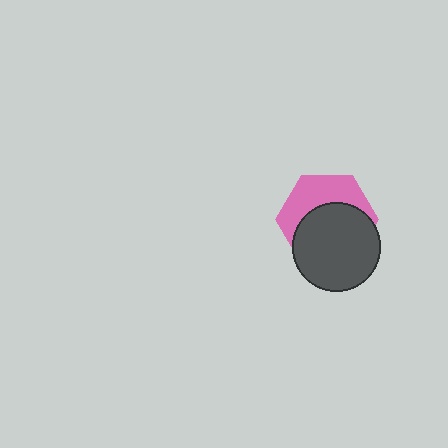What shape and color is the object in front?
The object in front is a dark gray circle.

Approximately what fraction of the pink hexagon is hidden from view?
Roughly 58% of the pink hexagon is hidden behind the dark gray circle.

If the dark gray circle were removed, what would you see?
You would see the complete pink hexagon.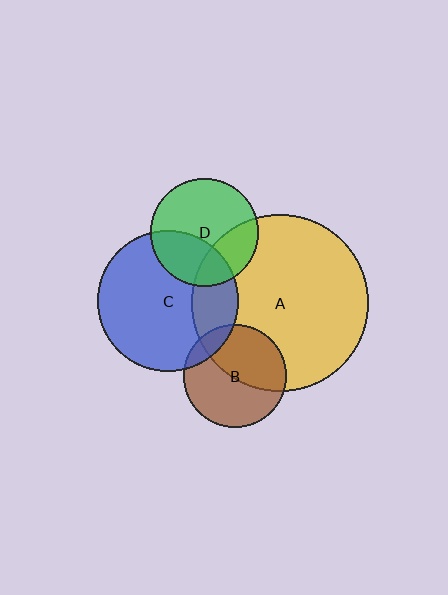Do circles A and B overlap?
Yes.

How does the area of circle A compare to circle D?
Approximately 2.7 times.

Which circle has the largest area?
Circle A (yellow).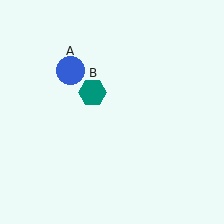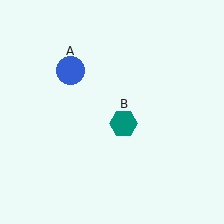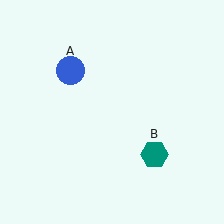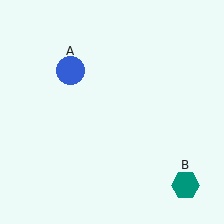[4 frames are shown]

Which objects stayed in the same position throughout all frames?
Blue circle (object A) remained stationary.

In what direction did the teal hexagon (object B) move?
The teal hexagon (object B) moved down and to the right.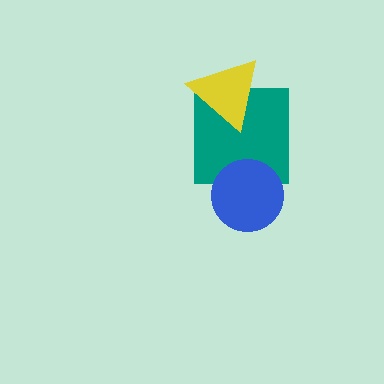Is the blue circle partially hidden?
No, no other shape covers it.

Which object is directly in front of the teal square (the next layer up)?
The yellow triangle is directly in front of the teal square.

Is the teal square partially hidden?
Yes, it is partially covered by another shape.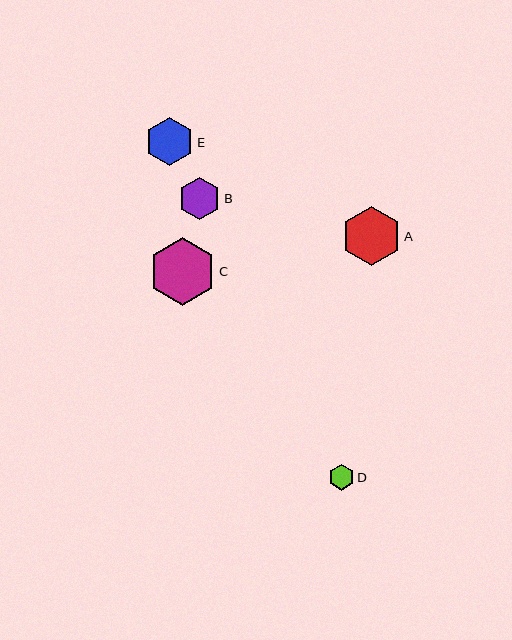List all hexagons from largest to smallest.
From largest to smallest: C, A, E, B, D.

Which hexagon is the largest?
Hexagon C is the largest with a size of approximately 68 pixels.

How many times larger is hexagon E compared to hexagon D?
Hexagon E is approximately 1.8 times the size of hexagon D.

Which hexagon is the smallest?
Hexagon D is the smallest with a size of approximately 26 pixels.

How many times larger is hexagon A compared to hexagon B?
Hexagon A is approximately 1.4 times the size of hexagon B.